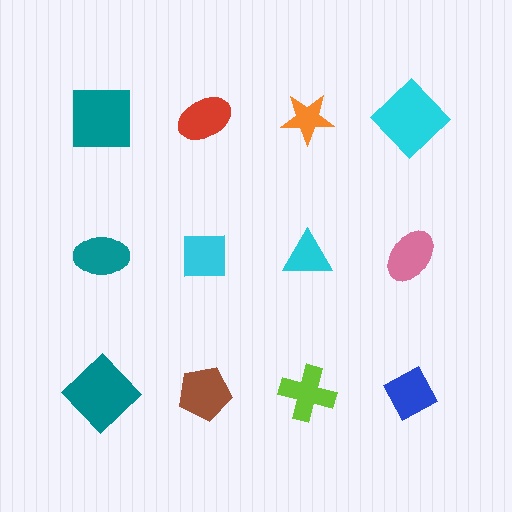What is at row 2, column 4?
A pink ellipse.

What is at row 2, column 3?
A cyan triangle.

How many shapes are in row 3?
4 shapes.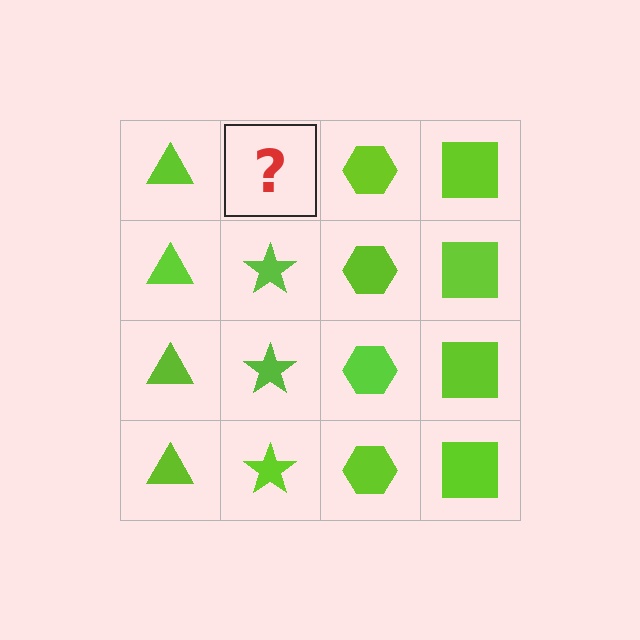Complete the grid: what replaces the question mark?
The question mark should be replaced with a lime star.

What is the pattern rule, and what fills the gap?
The rule is that each column has a consistent shape. The gap should be filled with a lime star.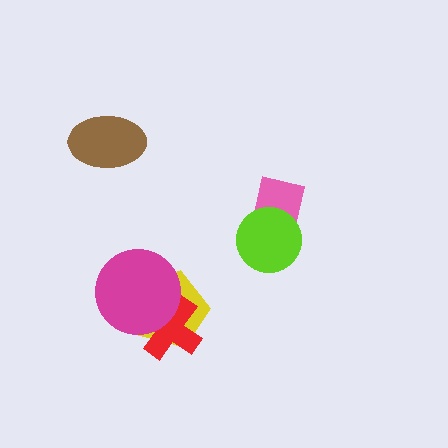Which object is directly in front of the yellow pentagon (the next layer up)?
The red cross is directly in front of the yellow pentagon.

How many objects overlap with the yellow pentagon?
2 objects overlap with the yellow pentagon.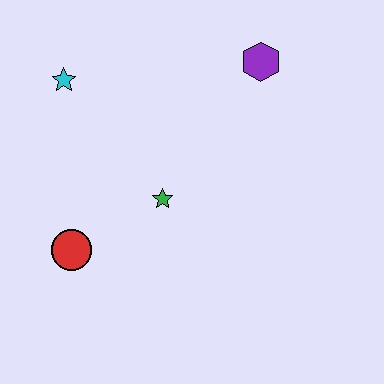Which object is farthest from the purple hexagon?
The red circle is farthest from the purple hexagon.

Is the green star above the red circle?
Yes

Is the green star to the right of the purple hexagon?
No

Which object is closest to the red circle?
The green star is closest to the red circle.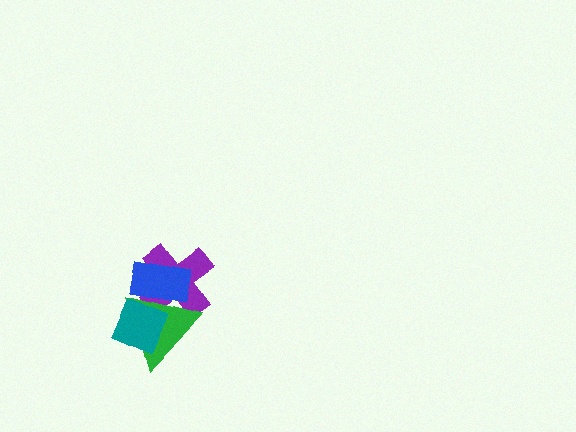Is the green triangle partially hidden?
Yes, it is partially covered by another shape.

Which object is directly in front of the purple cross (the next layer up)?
The blue rectangle is directly in front of the purple cross.